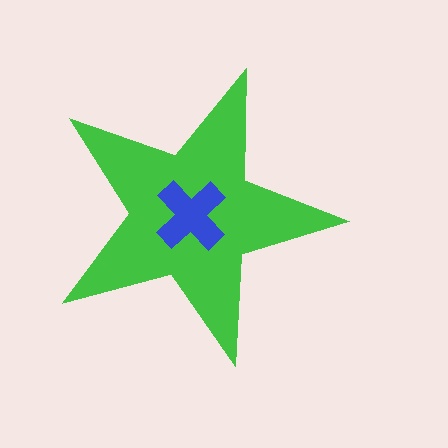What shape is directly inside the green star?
The blue cross.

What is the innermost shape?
The blue cross.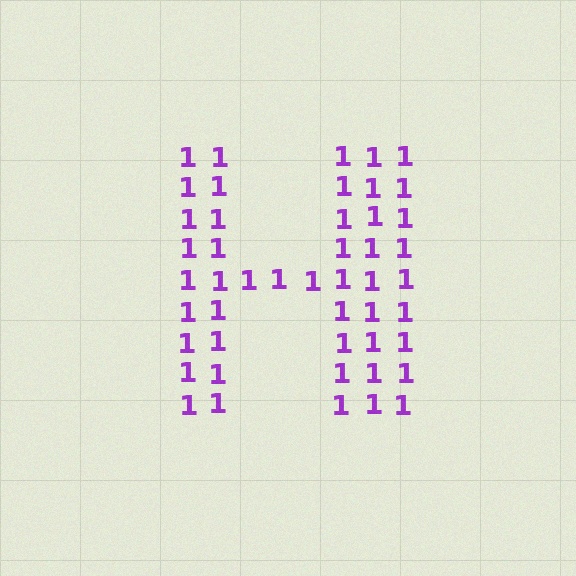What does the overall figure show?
The overall figure shows the letter H.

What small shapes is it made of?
It is made of small digit 1's.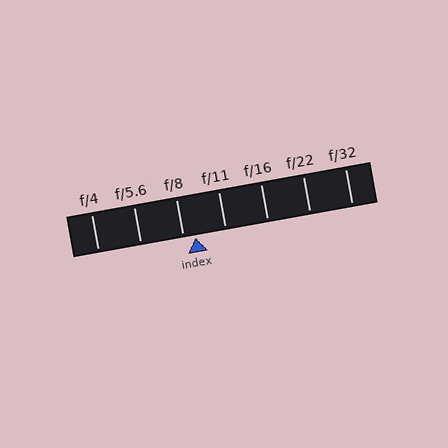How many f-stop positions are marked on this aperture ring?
There are 7 f-stop positions marked.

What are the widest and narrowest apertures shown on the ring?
The widest aperture shown is f/4 and the narrowest is f/32.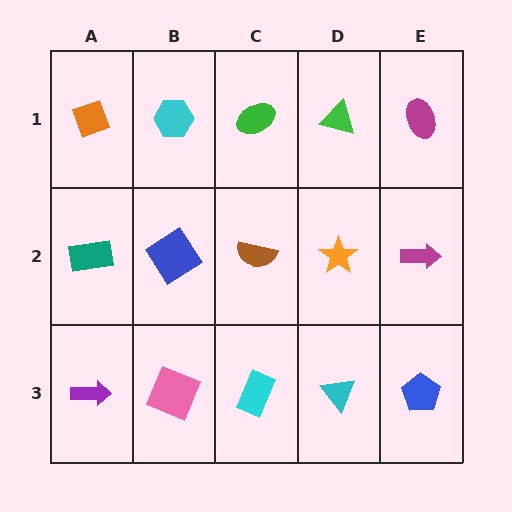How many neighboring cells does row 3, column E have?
2.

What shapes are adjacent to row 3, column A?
A teal rectangle (row 2, column A), a pink square (row 3, column B).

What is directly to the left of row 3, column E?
A cyan triangle.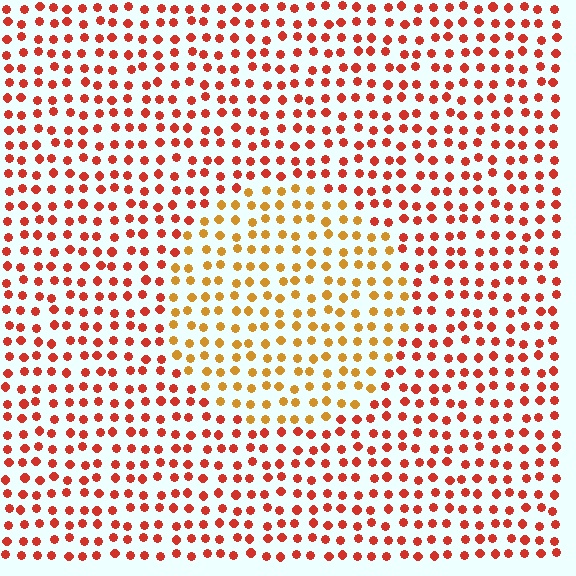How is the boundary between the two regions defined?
The boundary is defined purely by a slight shift in hue (about 35 degrees). Spacing, size, and orientation are identical on both sides.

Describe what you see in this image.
The image is filled with small red elements in a uniform arrangement. A circle-shaped region is visible where the elements are tinted to a slightly different hue, forming a subtle color boundary.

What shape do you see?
I see a circle.